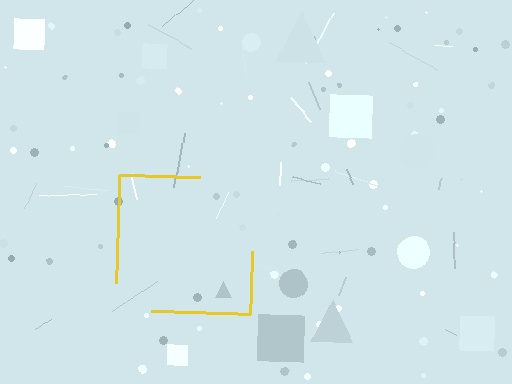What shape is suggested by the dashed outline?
The dashed outline suggests a square.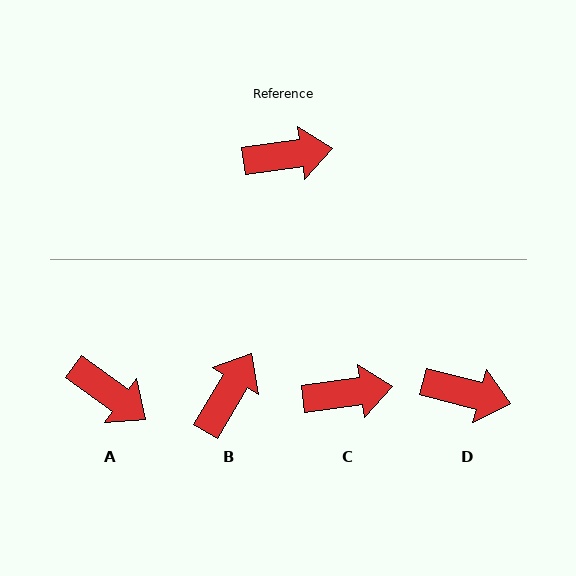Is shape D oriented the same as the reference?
No, it is off by about 22 degrees.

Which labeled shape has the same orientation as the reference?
C.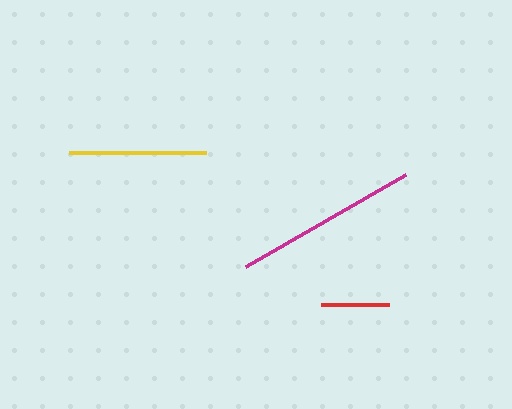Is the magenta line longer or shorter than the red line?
The magenta line is longer than the red line.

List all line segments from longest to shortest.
From longest to shortest: magenta, yellow, red.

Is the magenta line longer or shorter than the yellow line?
The magenta line is longer than the yellow line.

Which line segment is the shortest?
The red line is the shortest at approximately 68 pixels.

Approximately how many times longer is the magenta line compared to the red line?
The magenta line is approximately 2.7 times the length of the red line.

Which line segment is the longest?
The magenta line is the longest at approximately 184 pixels.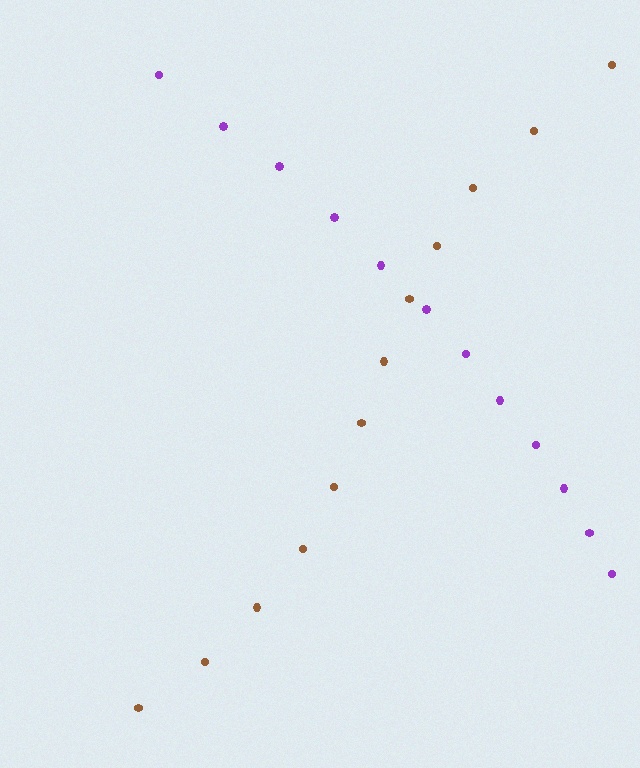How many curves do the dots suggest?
There are 2 distinct paths.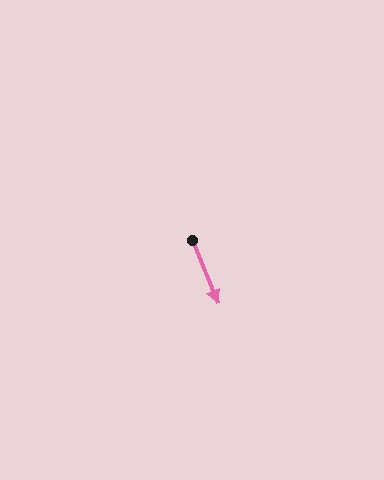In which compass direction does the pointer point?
Southeast.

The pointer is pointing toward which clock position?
Roughly 5 o'clock.